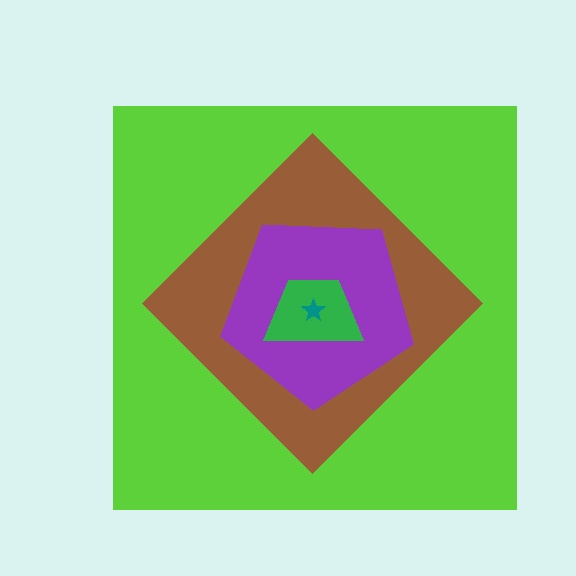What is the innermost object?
The teal star.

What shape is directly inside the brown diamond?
The purple pentagon.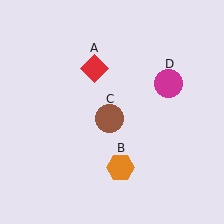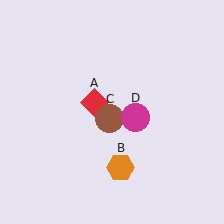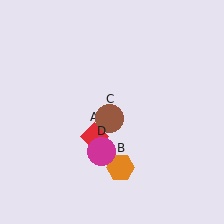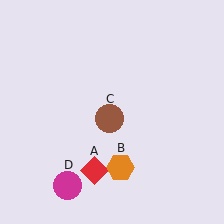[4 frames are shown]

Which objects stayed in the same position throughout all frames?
Orange hexagon (object B) and brown circle (object C) remained stationary.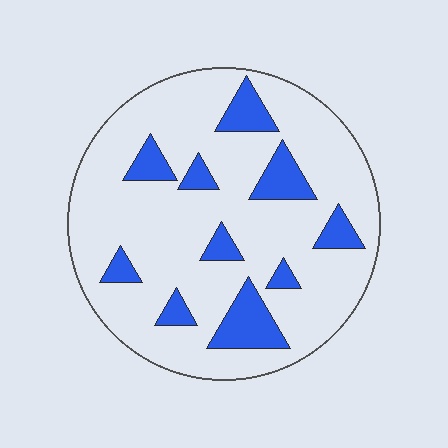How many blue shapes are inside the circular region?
10.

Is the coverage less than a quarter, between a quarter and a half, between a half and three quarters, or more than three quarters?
Less than a quarter.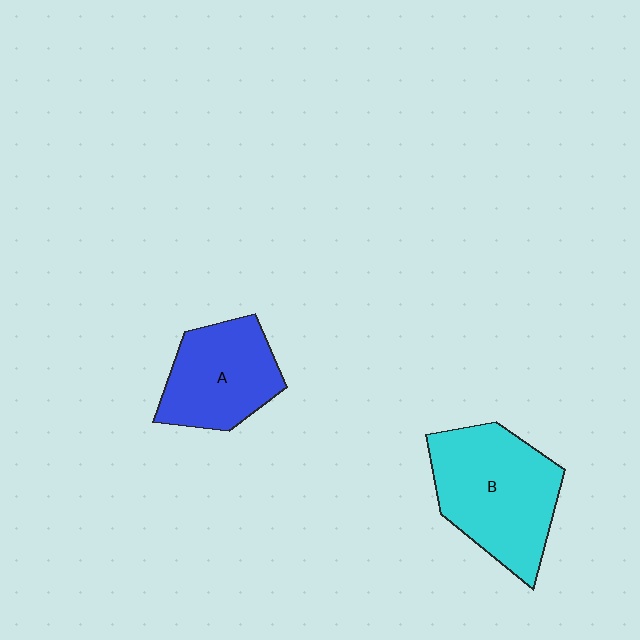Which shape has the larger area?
Shape B (cyan).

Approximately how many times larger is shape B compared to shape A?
Approximately 1.4 times.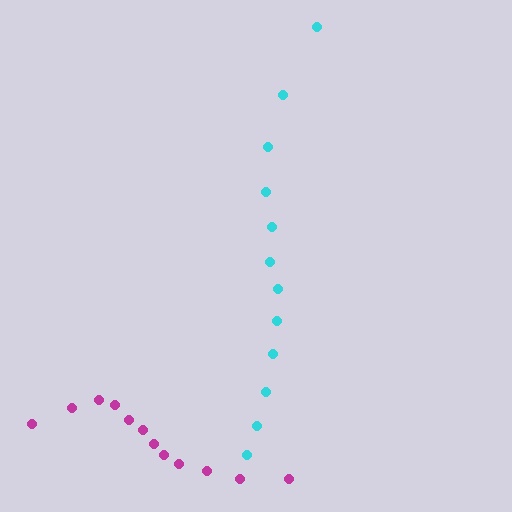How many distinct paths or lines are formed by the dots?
There are 2 distinct paths.